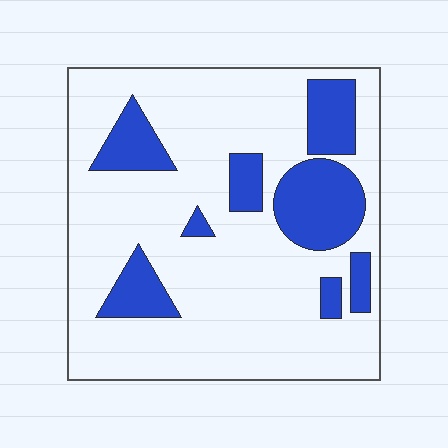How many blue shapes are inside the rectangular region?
8.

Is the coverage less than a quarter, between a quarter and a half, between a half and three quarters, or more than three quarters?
Less than a quarter.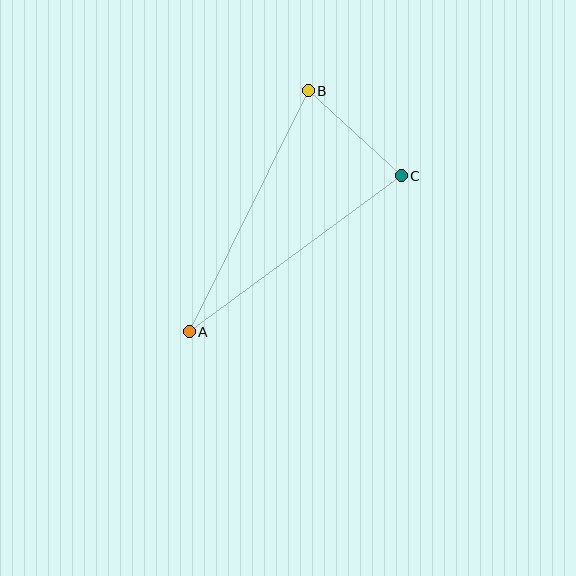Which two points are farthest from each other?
Points A and B are farthest from each other.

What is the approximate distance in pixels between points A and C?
The distance between A and C is approximately 263 pixels.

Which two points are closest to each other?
Points B and C are closest to each other.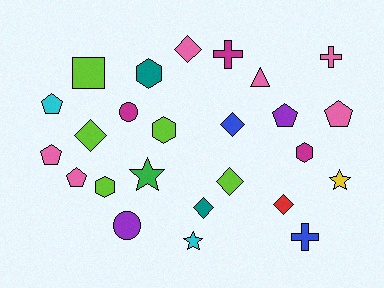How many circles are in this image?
There are 2 circles.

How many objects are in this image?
There are 25 objects.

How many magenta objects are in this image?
There are 3 magenta objects.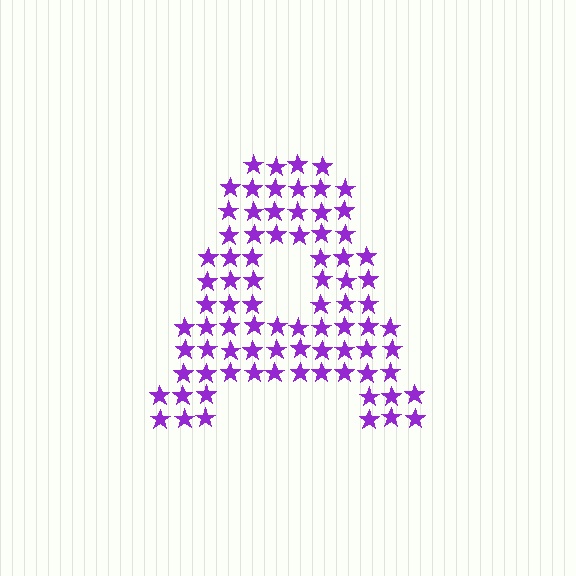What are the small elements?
The small elements are stars.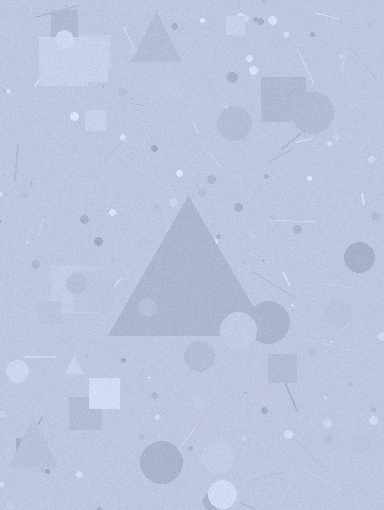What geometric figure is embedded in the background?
A triangle is embedded in the background.